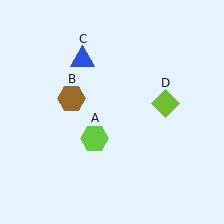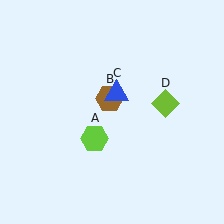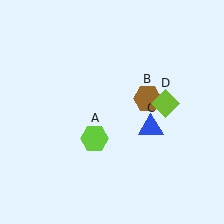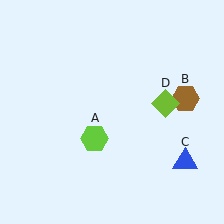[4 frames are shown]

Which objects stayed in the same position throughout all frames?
Lime hexagon (object A) and lime diamond (object D) remained stationary.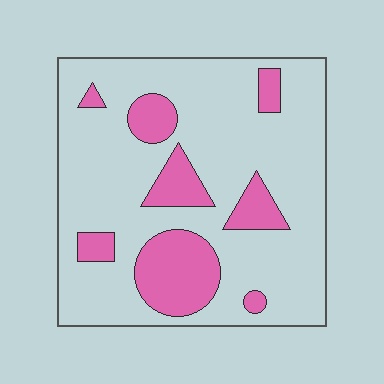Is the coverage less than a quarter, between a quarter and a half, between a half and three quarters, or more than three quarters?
Less than a quarter.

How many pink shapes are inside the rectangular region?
8.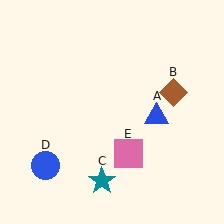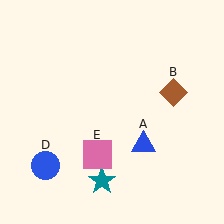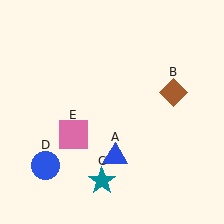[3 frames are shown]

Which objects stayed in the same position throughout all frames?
Brown diamond (object B) and teal star (object C) and blue circle (object D) remained stationary.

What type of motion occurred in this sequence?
The blue triangle (object A), pink square (object E) rotated clockwise around the center of the scene.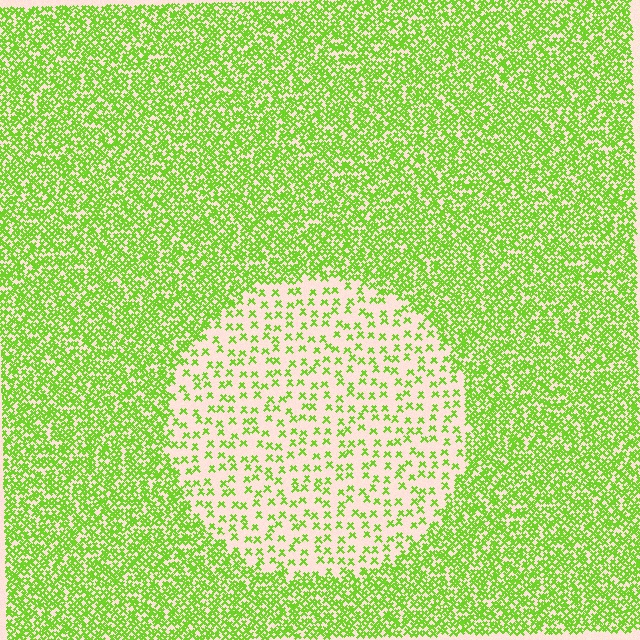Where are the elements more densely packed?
The elements are more densely packed outside the circle boundary.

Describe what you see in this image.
The image contains small lime elements arranged at two different densities. A circle-shaped region is visible where the elements are less densely packed than the surrounding area.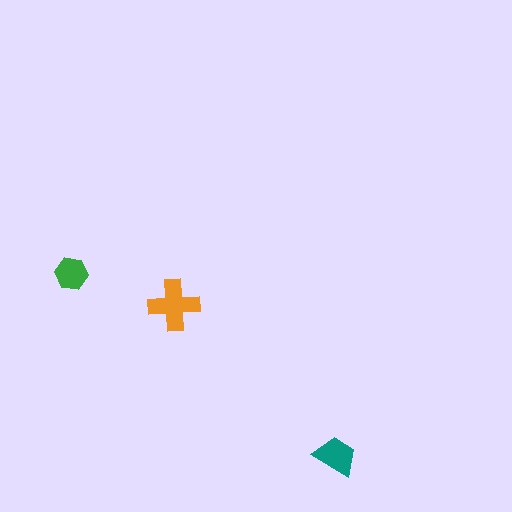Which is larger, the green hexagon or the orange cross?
The orange cross.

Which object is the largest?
The orange cross.